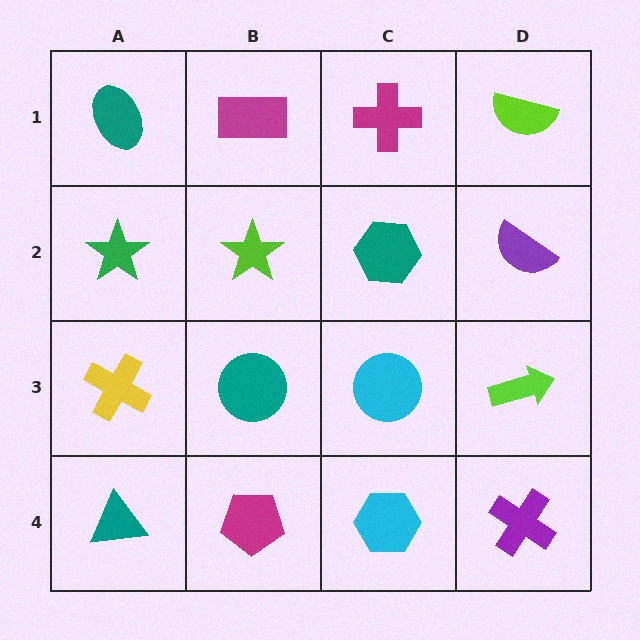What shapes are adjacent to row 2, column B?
A magenta rectangle (row 1, column B), a teal circle (row 3, column B), a green star (row 2, column A), a teal hexagon (row 2, column C).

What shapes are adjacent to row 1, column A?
A green star (row 2, column A), a magenta rectangle (row 1, column B).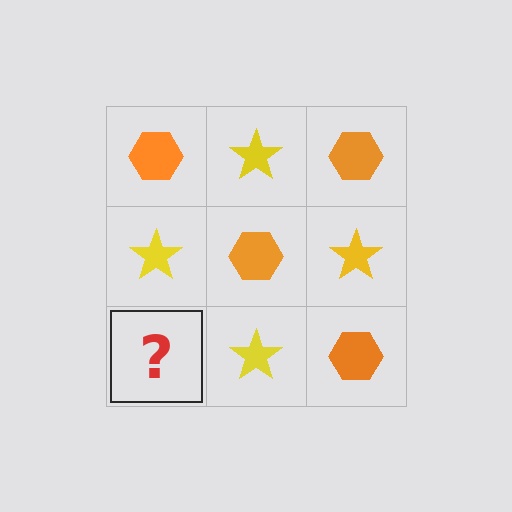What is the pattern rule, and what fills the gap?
The rule is that it alternates orange hexagon and yellow star in a checkerboard pattern. The gap should be filled with an orange hexagon.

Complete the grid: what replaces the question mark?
The question mark should be replaced with an orange hexagon.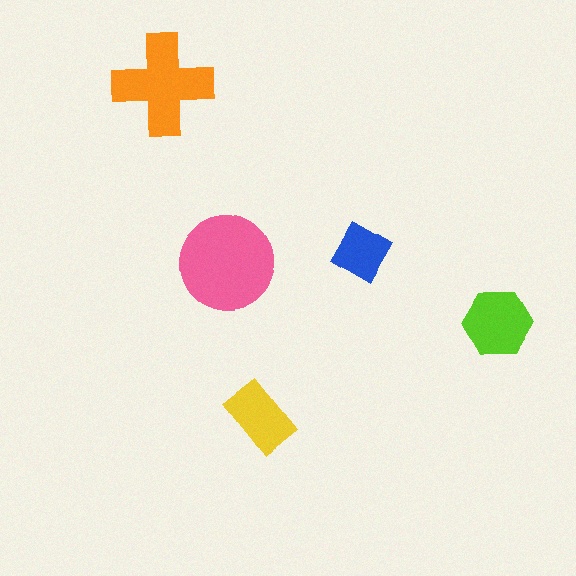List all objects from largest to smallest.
The pink circle, the orange cross, the lime hexagon, the yellow rectangle, the blue diamond.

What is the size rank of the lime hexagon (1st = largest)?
3rd.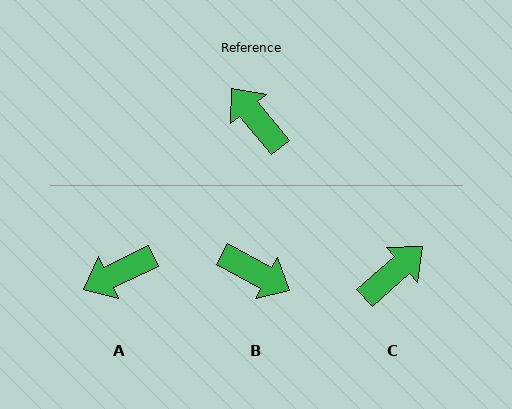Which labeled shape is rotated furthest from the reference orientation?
B, about 158 degrees away.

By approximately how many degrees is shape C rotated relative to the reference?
Approximately 88 degrees clockwise.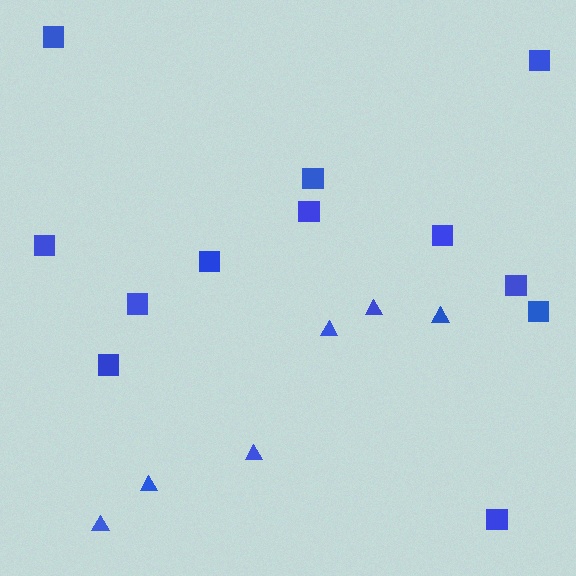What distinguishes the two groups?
There are 2 groups: one group of squares (12) and one group of triangles (6).